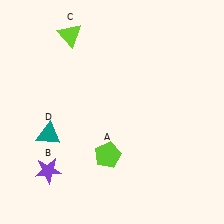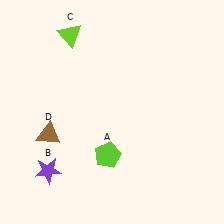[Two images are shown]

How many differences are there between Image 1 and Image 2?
There is 1 difference between the two images.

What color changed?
The triangle (D) changed from teal in Image 1 to brown in Image 2.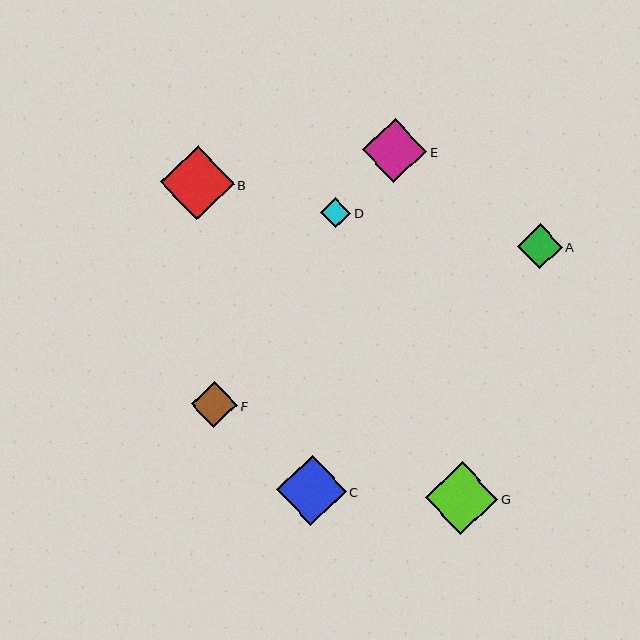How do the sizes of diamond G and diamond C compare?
Diamond G and diamond C are approximately the same size.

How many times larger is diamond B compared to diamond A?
Diamond B is approximately 1.7 times the size of diamond A.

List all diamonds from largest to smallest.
From largest to smallest: B, G, C, E, F, A, D.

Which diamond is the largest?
Diamond B is the largest with a size of approximately 74 pixels.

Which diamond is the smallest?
Diamond D is the smallest with a size of approximately 30 pixels.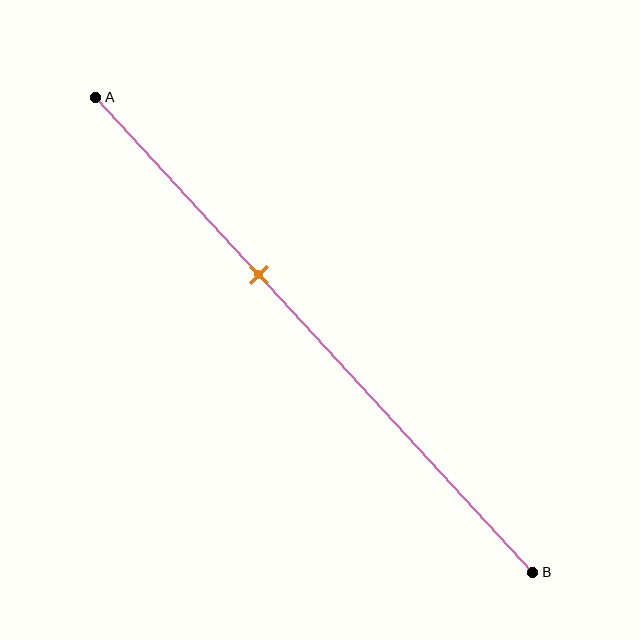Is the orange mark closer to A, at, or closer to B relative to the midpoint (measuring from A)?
The orange mark is closer to point A than the midpoint of segment AB.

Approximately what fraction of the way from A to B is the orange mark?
The orange mark is approximately 35% of the way from A to B.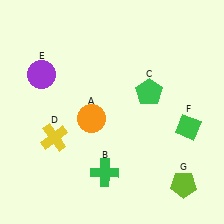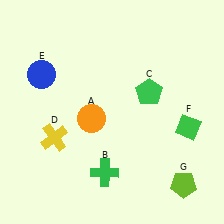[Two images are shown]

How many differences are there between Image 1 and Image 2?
There is 1 difference between the two images.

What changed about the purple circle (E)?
In Image 1, E is purple. In Image 2, it changed to blue.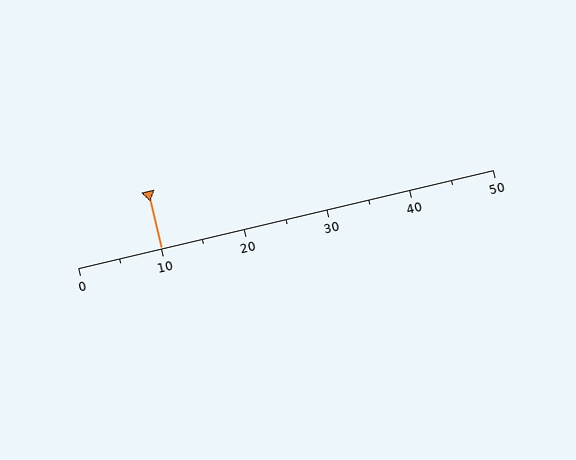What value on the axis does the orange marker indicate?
The marker indicates approximately 10.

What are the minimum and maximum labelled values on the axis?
The axis runs from 0 to 50.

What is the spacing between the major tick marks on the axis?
The major ticks are spaced 10 apart.